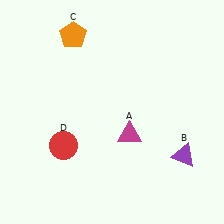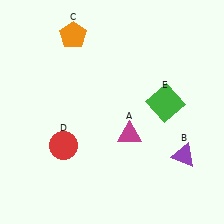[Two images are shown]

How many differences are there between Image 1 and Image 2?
There is 1 difference between the two images.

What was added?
A green square (E) was added in Image 2.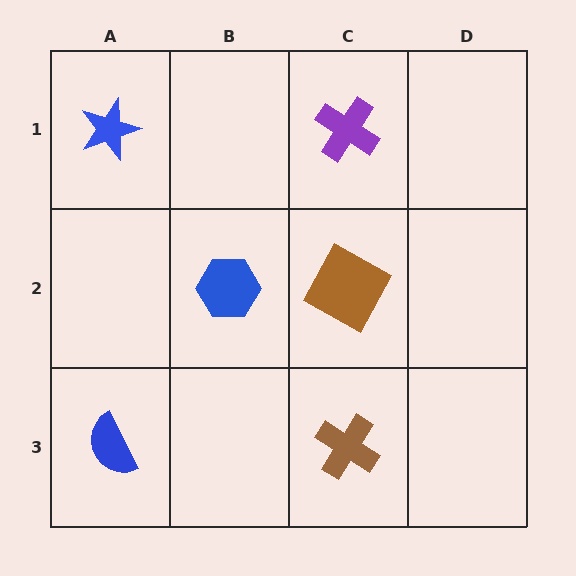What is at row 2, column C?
A brown square.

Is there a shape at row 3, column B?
No, that cell is empty.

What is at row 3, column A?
A blue semicircle.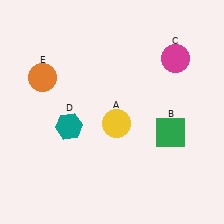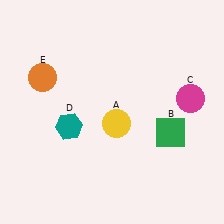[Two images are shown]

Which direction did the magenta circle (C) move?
The magenta circle (C) moved down.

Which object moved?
The magenta circle (C) moved down.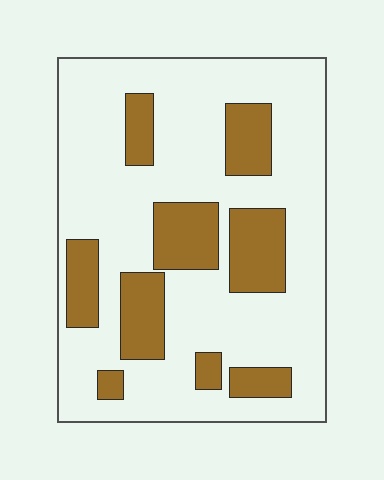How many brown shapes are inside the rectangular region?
9.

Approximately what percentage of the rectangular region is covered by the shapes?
Approximately 25%.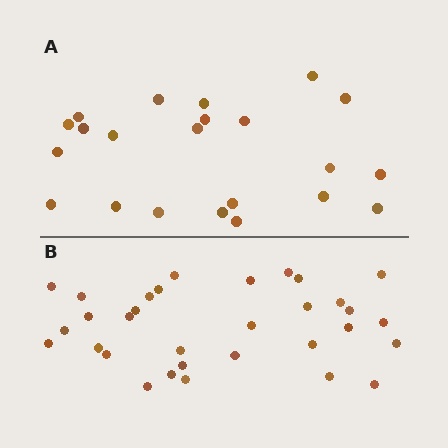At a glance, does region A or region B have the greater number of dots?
Region B (the bottom region) has more dots.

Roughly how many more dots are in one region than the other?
Region B has roughly 10 or so more dots than region A.